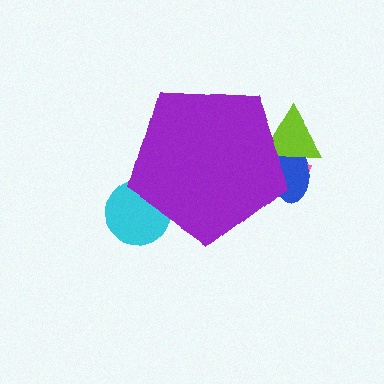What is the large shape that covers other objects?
A purple pentagon.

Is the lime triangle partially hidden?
Yes, the lime triangle is partially hidden behind the purple pentagon.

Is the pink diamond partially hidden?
Yes, the pink diamond is partially hidden behind the purple pentagon.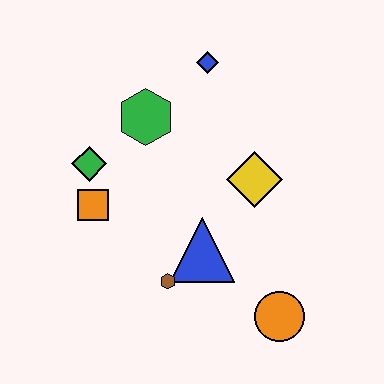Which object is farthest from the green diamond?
The orange circle is farthest from the green diamond.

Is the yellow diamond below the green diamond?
Yes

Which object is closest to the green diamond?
The orange square is closest to the green diamond.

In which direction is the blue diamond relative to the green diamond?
The blue diamond is to the right of the green diamond.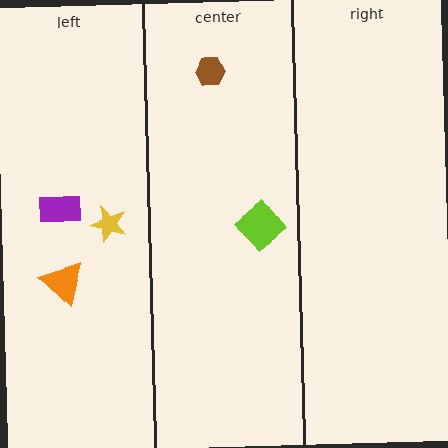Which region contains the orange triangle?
The left region.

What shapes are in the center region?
The lime diamond, the brown hexagon.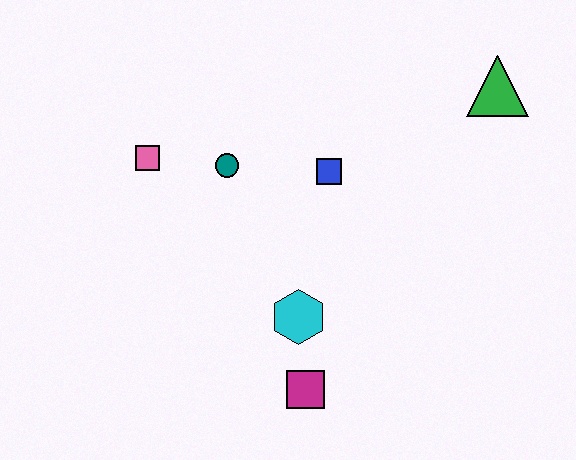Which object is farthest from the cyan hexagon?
The green triangle is farthest from the cyan hexagon.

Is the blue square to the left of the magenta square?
No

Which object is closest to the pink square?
The teal circle is closest to the pink square.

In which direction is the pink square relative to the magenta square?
The pink square is above the magenta square.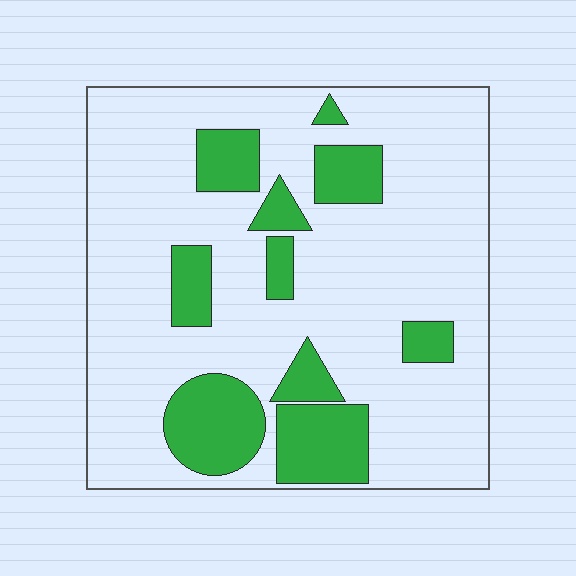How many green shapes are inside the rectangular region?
10.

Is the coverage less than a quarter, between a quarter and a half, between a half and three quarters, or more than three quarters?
Less than a quarter.